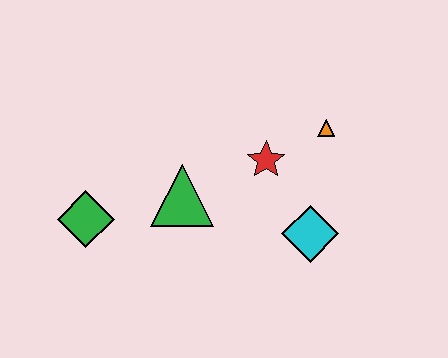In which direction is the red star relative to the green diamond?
The red star is to the right of the green diamond.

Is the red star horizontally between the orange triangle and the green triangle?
Yes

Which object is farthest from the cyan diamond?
The green diamond is farthest from the cyan diamond.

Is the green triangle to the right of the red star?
No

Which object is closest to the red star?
The orange triangle is closest to the red star.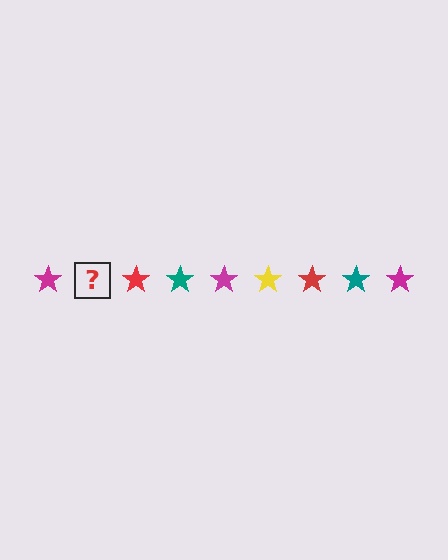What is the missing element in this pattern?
The missing element is a yellow star.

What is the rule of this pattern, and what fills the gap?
The rule is that the pattern cycles through magenta, yellow, red, teal stars. The gap should be filled with a yellow star.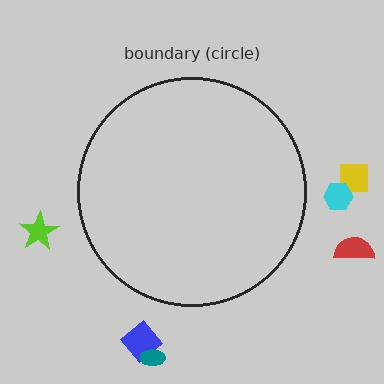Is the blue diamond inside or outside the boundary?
Outside.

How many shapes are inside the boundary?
0 inside, 6 outside.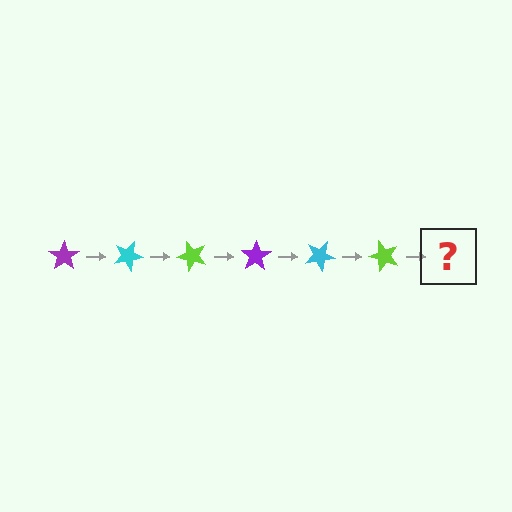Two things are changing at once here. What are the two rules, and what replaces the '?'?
The two rules are that it rotates 25 degrees each step and the color cycles through purple, cyan, and lime. The '?' should be a purple star, rotated 150 degrees from the start.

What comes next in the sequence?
The next element should be a purple star, rotated 150 degrees from the start.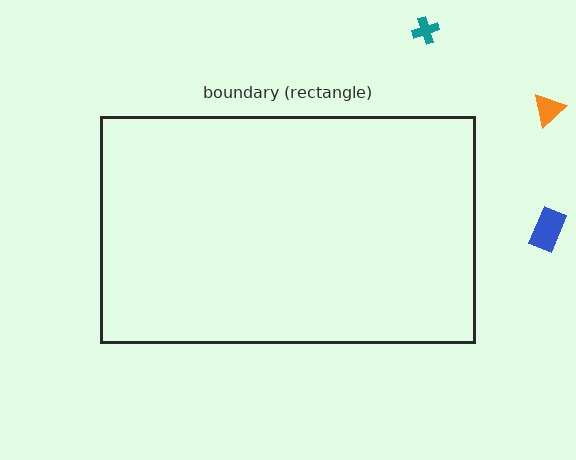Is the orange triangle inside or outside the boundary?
Outside.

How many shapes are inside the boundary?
0 inside, 3 outside.